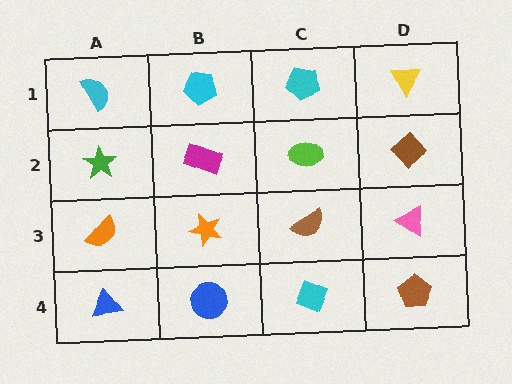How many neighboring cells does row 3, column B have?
4.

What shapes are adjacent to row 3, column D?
A brown diamond (row 2, column D), a brown pentagon (row 4, column D), a brown semicircle (row 3, column C).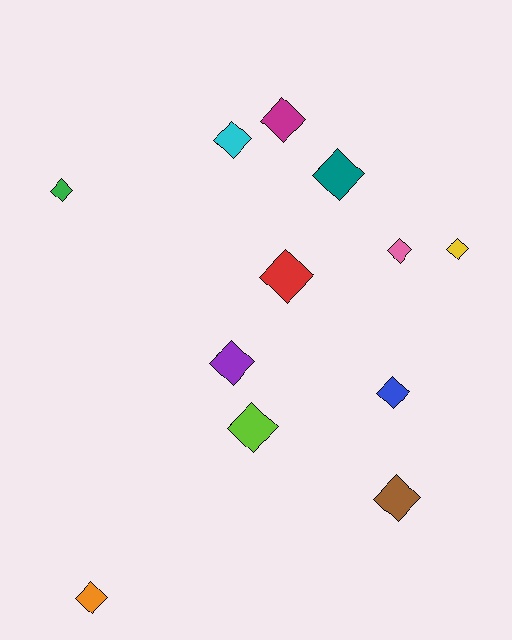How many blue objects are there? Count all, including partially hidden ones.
There is 1 blue object.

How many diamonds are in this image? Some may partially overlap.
There are 12 diamonds.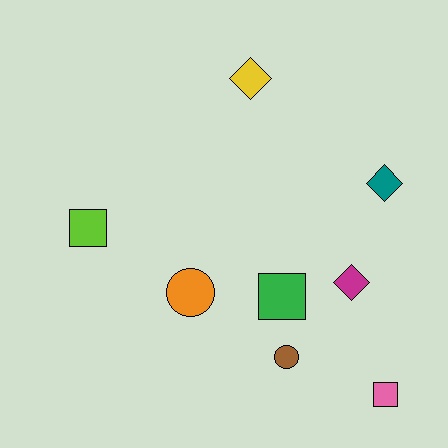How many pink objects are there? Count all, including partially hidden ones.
There is 1 pink object.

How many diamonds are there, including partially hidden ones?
There are 3 diamonds.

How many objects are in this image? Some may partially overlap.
There are 8 objects.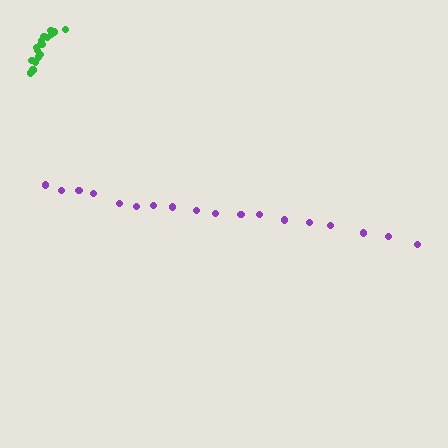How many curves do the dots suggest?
There are 2 distinct paths.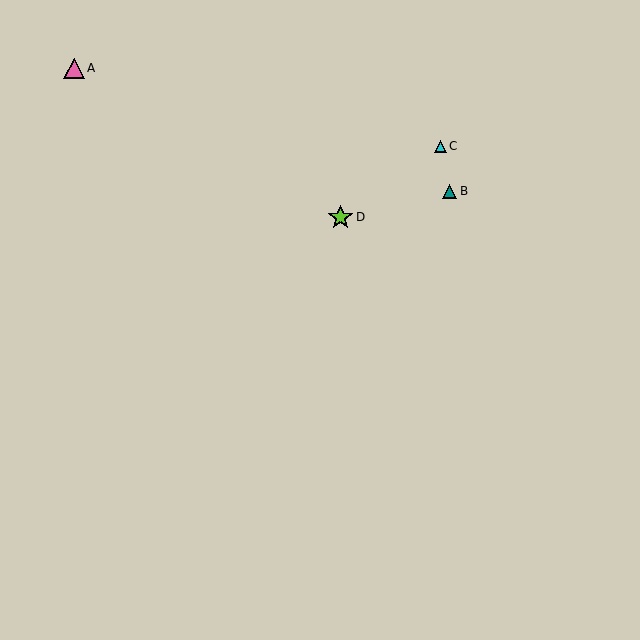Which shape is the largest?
The lime star (labeled D) is the largest.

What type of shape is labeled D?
Shape D is a lime star.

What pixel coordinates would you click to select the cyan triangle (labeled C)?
Click at (440, 146) to select the cyan triangle C.